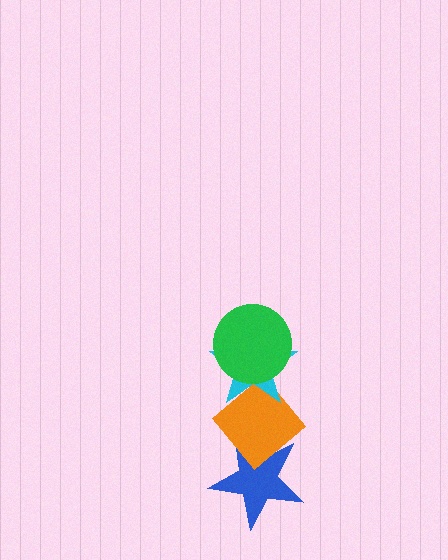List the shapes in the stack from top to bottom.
From top to bottom: the green circle, the cyan star, the orange diamond, the blue star.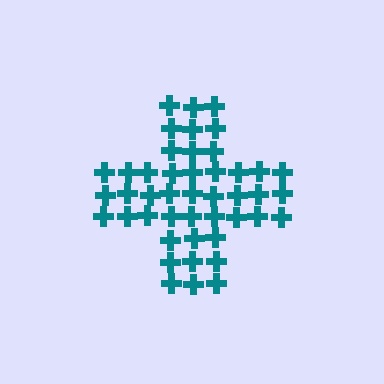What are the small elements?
The small elements are crosses.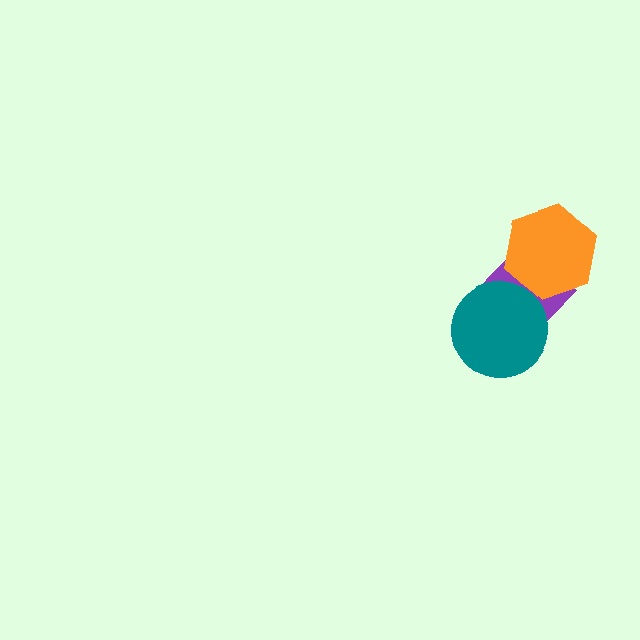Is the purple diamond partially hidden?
Yes, it is partially covered by another shape.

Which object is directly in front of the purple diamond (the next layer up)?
The teal circle is directly in front of the purple diamond.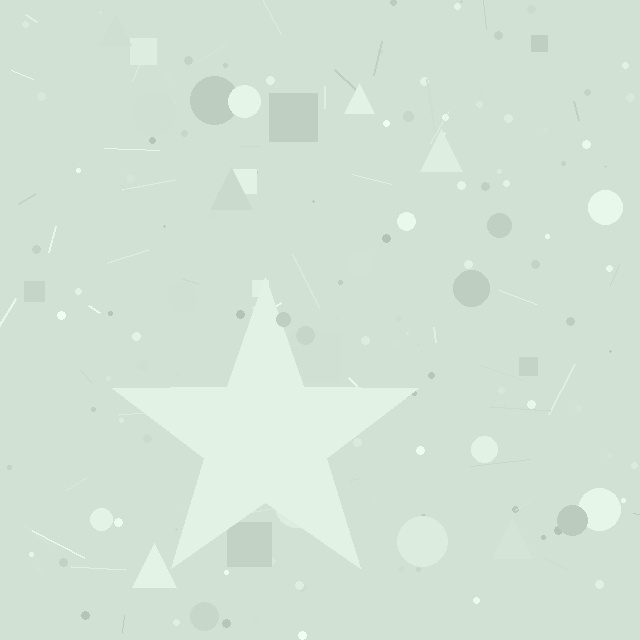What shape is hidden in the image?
A star is hidden in the image.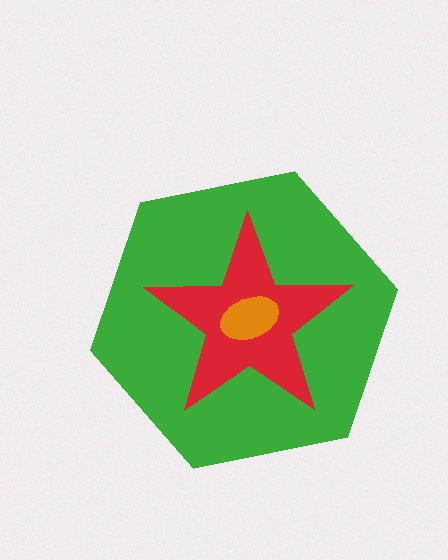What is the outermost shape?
The green hexagon.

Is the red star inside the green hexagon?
Yes.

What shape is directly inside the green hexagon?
The red star.